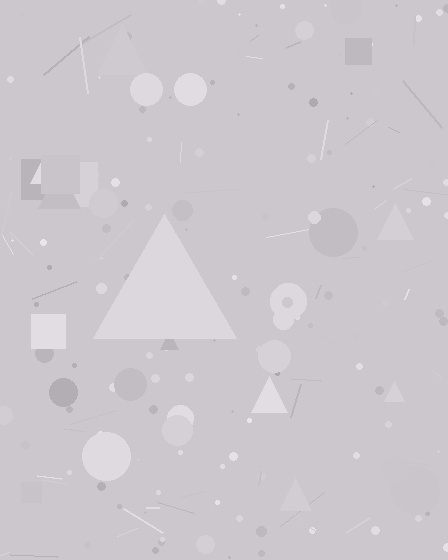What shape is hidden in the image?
A triangle is hidden in the image.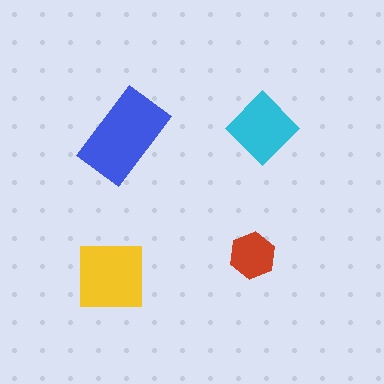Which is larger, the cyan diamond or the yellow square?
The yellow square.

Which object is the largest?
The blue rectangle.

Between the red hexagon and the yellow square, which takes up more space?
The yellow square.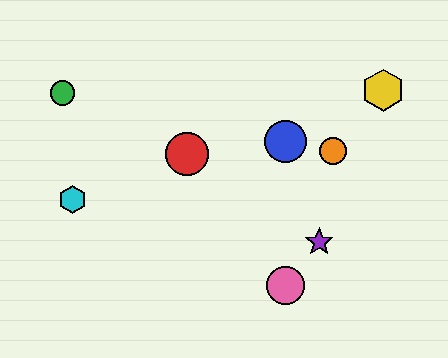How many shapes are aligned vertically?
2 shapes (the blue circle, the pink circle) are aligned vertically.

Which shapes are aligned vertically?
The blue circle, the pink circle are aligned vertically.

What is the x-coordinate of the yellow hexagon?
The yellow hexagon is at x≈383.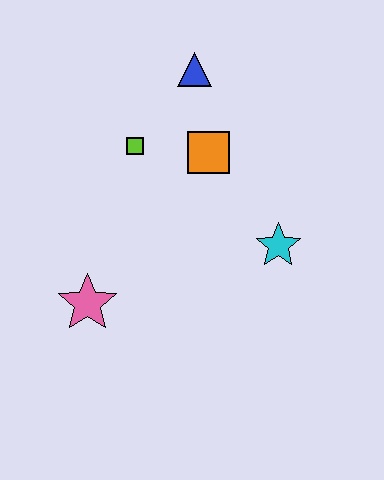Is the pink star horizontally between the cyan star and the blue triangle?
No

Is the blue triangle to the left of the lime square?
No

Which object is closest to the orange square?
The lime square is closest to the orange square.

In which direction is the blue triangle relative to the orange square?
The blue triangle is above the orange square.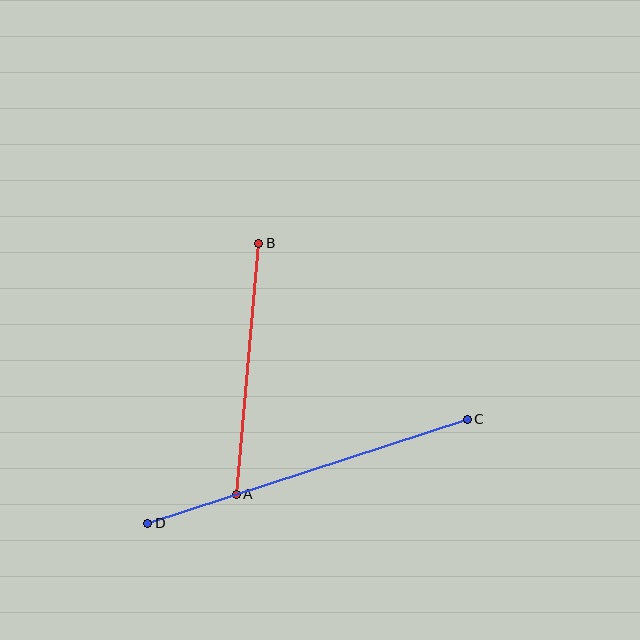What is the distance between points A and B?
The distance is approximately 252 pixels.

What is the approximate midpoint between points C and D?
The midpoint is at approximately (308, 471) pixels.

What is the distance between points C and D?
The distance is approximately 336 pixels.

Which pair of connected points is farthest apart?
Points C and D are farthest apart.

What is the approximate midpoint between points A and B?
The midpoint is at approximately (247, 369) pixels.